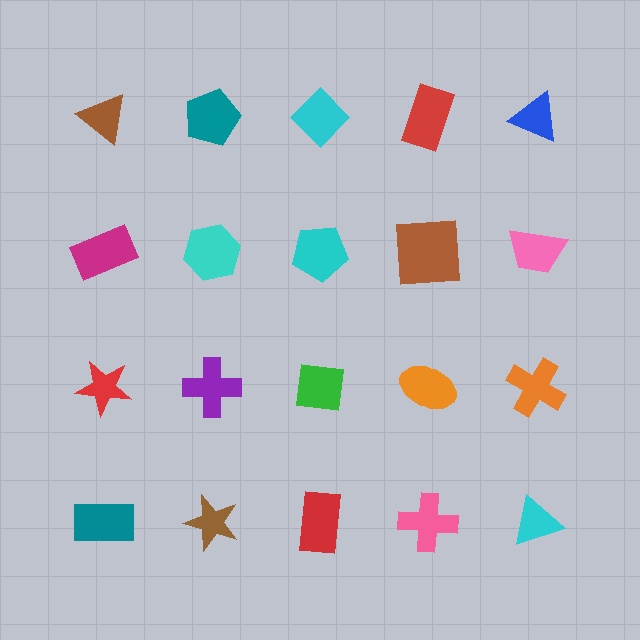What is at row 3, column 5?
An orange cross.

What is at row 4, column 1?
A teal rectangle.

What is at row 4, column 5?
A cyan triangle.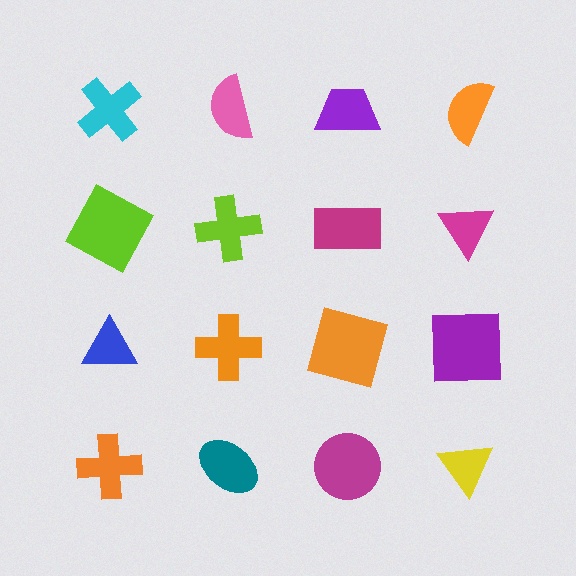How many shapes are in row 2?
4 shapes.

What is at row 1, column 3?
A purple trapezoid.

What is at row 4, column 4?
A yellow triangle.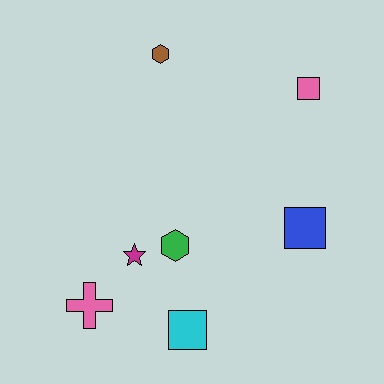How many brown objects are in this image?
There is 1 brown object.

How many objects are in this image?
There are 7 objects.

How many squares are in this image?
There are 3 squares.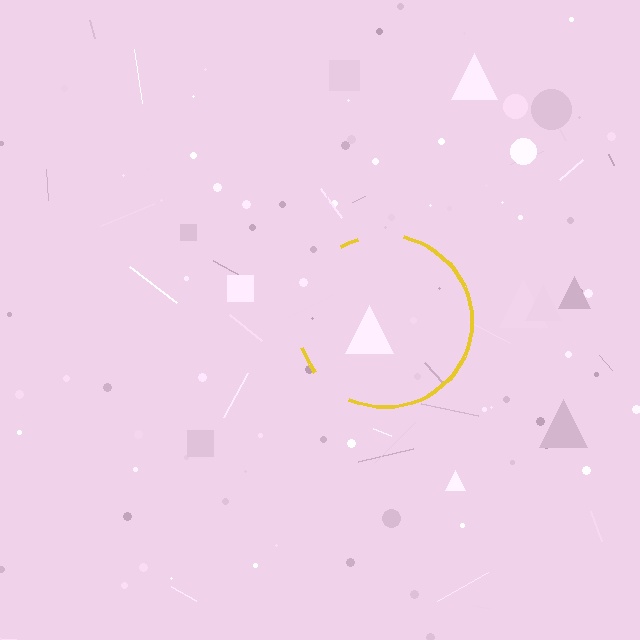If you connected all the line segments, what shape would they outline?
They would outline a circle.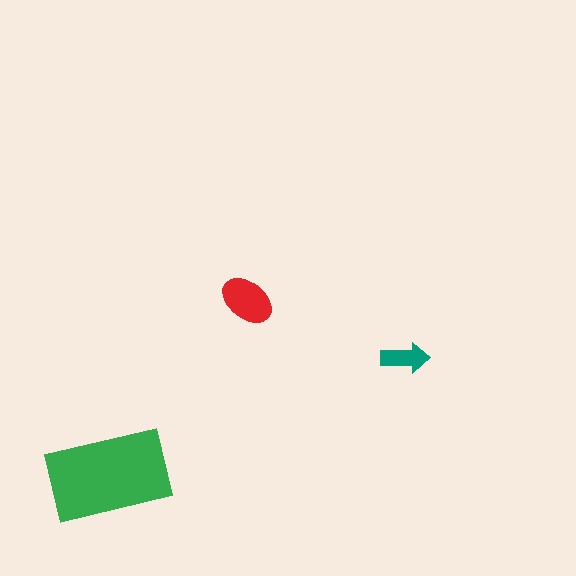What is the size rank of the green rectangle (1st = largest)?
1st.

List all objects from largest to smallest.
The green rectangle, the red ellipse, the teal arrow.